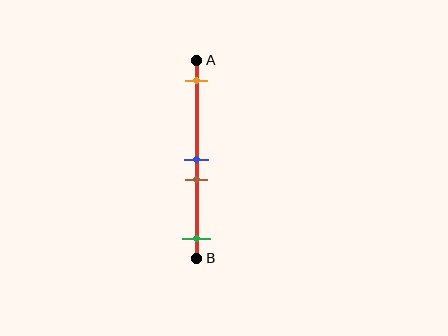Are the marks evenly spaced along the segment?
No, the marks are not evenly spaced.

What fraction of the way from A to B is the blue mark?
The blue mark is approximately 50% (0.5) of the way from A to B.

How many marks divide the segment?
There are 4 marks dividing the segment.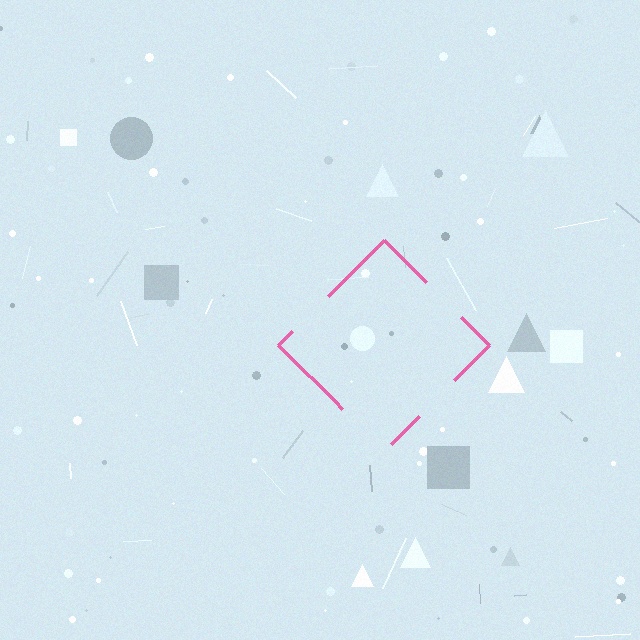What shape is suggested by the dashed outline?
The dashed outline suggests a diamond.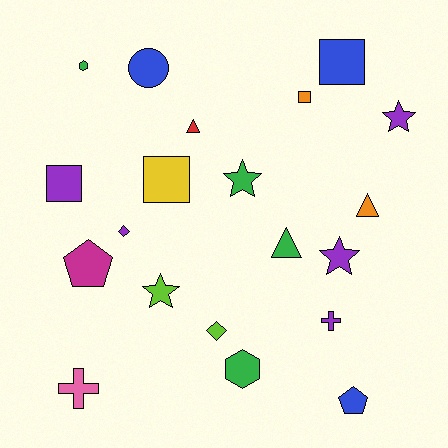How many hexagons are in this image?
There are 2 hexagons.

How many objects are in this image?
There are 20 objects.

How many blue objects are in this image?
There are 3 blue objects.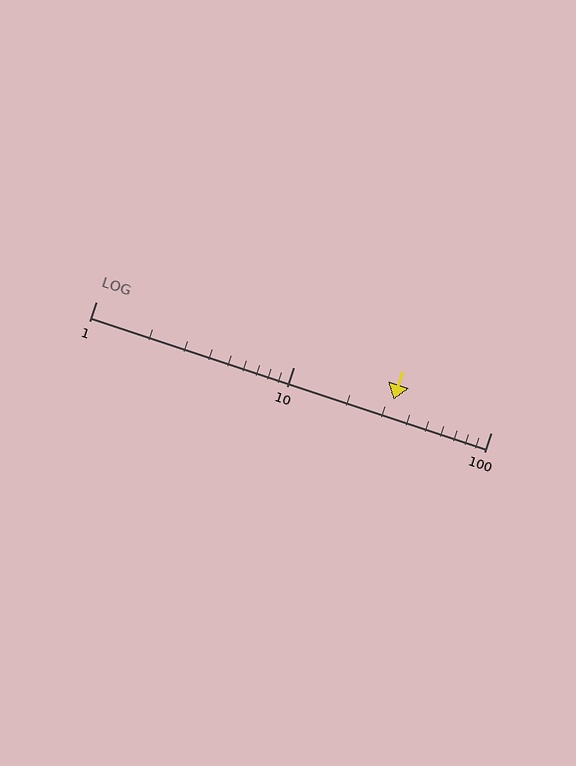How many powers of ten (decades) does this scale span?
The scale spans 2 decades, from 1 to 100.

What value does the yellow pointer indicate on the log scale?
The pointer indicates approximately 32.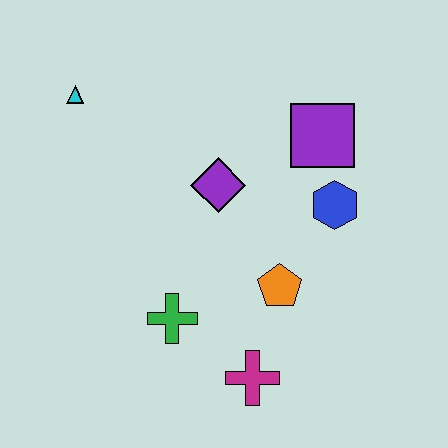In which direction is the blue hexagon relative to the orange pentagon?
The blue hexagon is above the orange pentagon.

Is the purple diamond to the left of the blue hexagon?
Yes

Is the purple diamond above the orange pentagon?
Yes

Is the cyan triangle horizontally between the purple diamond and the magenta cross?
No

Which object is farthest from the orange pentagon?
The cyan triangle is farthest from the orange pentagon.